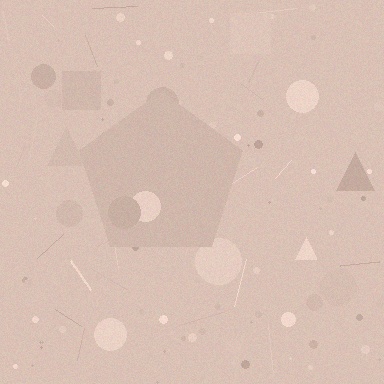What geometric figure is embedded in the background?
A pentagon is embedded in the background.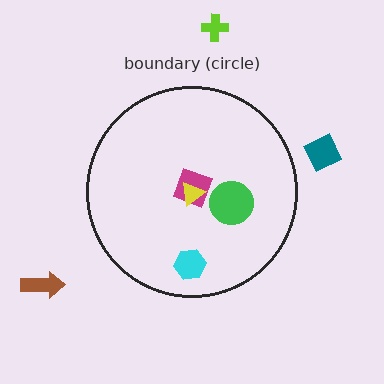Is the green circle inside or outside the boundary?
Inside.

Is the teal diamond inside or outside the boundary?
Outside.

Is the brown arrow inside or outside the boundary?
Outside.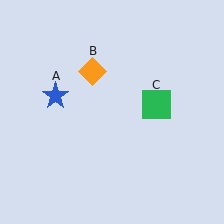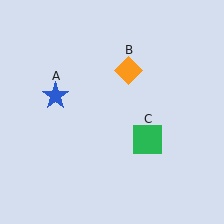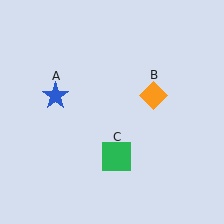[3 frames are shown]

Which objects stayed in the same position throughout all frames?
Blue star (object A) remained stationary.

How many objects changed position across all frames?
2 objects changed position: orange diamond (object B), green square (object C).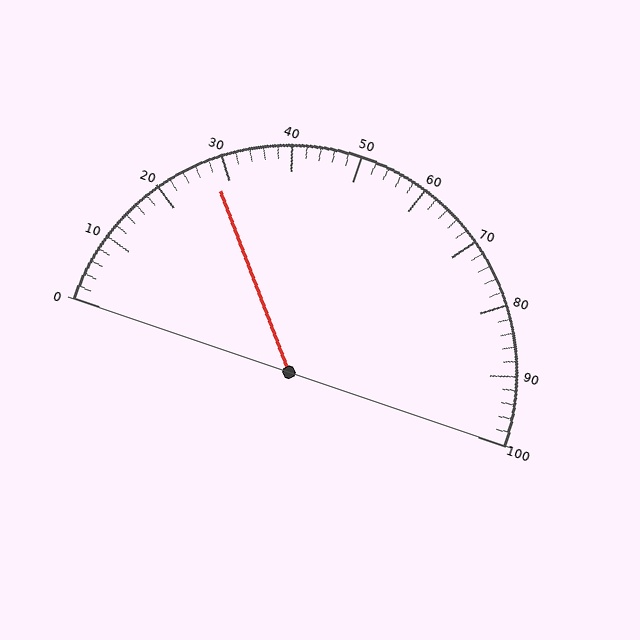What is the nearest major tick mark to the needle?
The nearest major tick mark is 30.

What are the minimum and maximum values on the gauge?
The gauge ranges from 0 to 100.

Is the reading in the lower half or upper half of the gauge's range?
The reading is in the lower half of the range (0 to 100).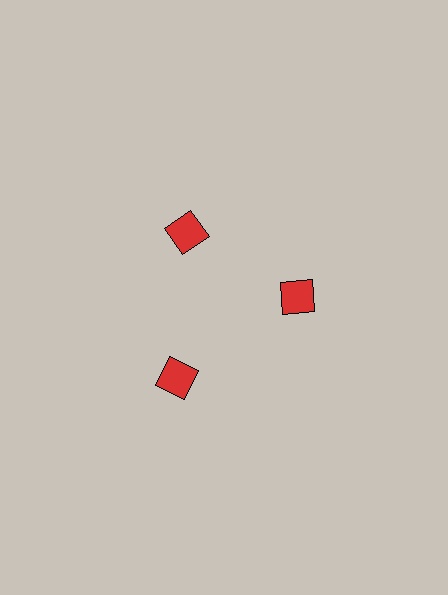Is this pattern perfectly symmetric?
No. The 3 red squares are arranged in a ring, but one element near the 7 o'clock position is pushed outward from the center, breaking the 3-fold rotational symmetry.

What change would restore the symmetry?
The symmetry would be restored by moving it inward, back onto the ring so that all 3 squares sit at equal angles and equal distance from the center.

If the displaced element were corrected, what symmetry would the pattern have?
It would have 3-fold rotational symmetry — the pattern would map onto itself every 120 degrees.